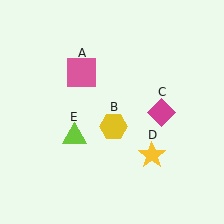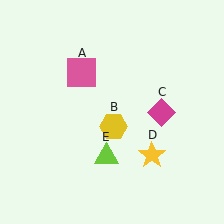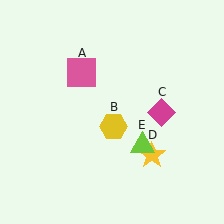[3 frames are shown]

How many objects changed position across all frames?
1 object changed position: lime triangle (object E).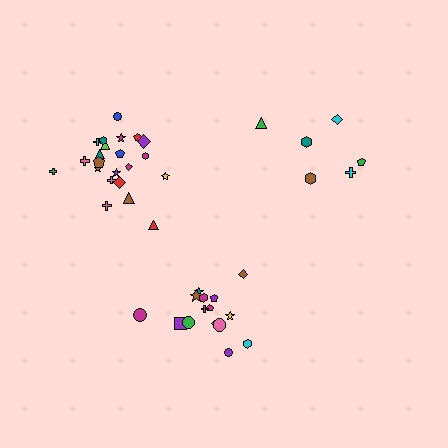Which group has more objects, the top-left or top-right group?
The top-left group.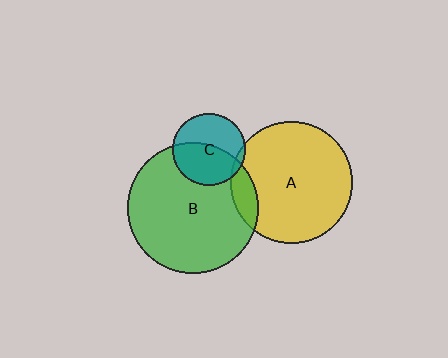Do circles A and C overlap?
Yes.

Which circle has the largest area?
Circle B (green).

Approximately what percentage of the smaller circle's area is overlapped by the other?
Approximately 5%.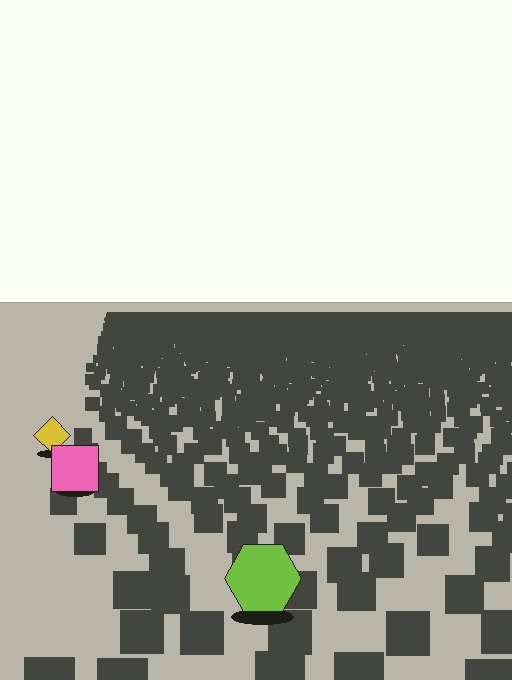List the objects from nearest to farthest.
From nearest to farthest: the lime hexagon, the pink square, the yellow diamond.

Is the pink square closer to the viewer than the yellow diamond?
Yes. The pink square is closer — you can tell from the texture gradient: the ground texture is coarser near it.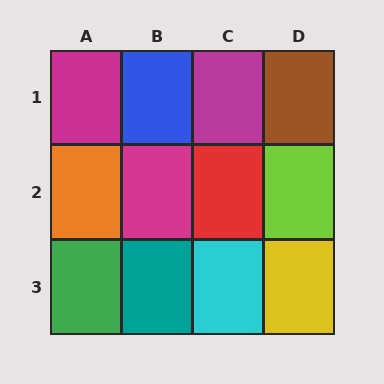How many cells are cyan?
1 cell is cyan.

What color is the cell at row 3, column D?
Yellow.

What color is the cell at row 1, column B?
Blue.